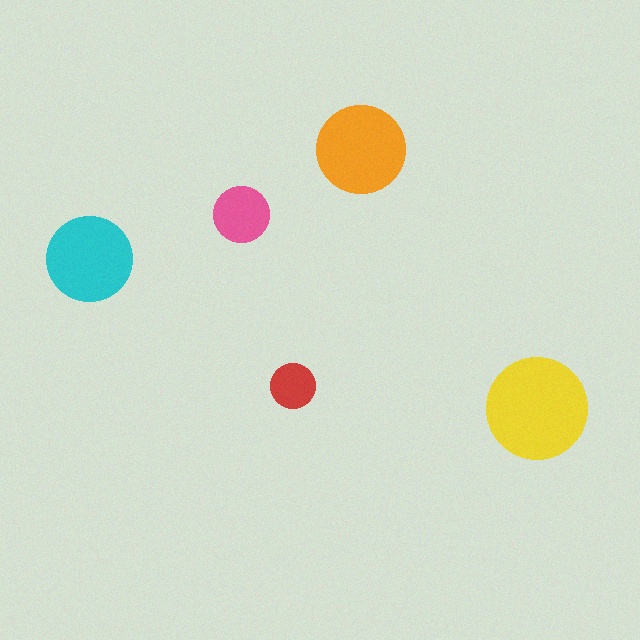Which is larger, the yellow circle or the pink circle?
The yellow one.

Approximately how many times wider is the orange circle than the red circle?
About 2 times wider.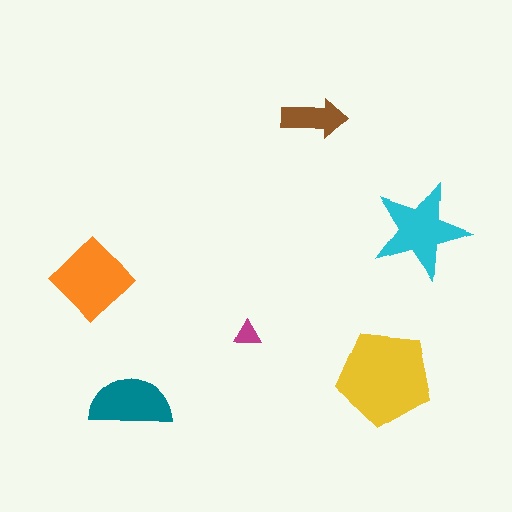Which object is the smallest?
The magenta triangle.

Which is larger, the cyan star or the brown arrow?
The cyan star.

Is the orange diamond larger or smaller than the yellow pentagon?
Smaller.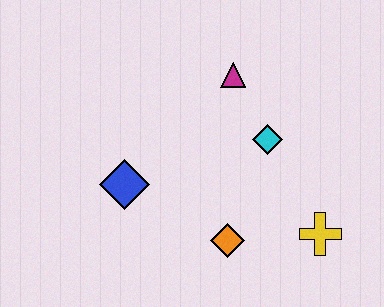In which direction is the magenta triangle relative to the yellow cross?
The magenta triangle is above the yellow cross.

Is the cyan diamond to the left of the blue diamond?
No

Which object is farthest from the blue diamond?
The yellow cross is farthest from the blue diamond.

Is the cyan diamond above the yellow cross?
Yes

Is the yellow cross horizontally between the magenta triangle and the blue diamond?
No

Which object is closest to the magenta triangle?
The cyan diamond is closest to the magenta triangle.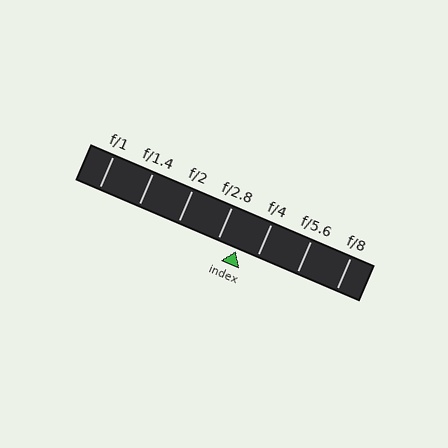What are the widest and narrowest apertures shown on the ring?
The widest aperture shown is f/1 and the narrowest is f/8.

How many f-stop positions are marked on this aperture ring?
There are 7 f-stop positions marked.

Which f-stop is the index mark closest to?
The index mark is closest to f/4.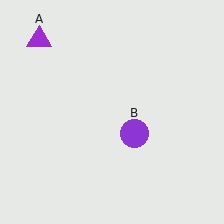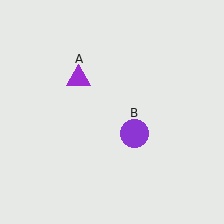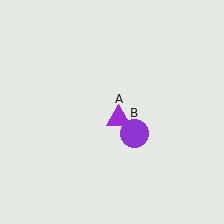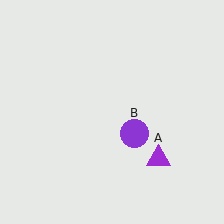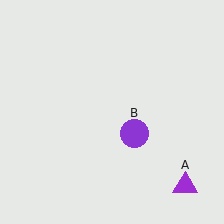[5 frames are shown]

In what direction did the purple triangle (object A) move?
The purple triangle (object A) moved down and to the right.